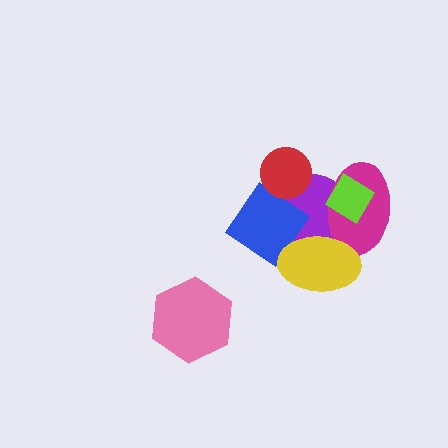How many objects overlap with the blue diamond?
3 objects overlap with the blue diamond.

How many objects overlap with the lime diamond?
2 objects overlap with the lime diamond.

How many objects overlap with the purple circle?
5 objects overlap with the purple circle.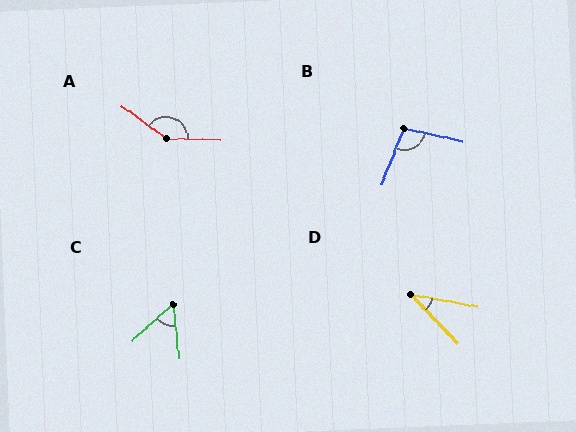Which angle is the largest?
A, at approximately 146 degrees.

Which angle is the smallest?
D, at approximately 36 degrees.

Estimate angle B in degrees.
Approximately 99 degrees.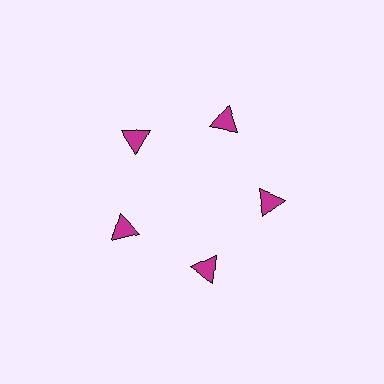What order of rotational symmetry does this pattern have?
This pattern has 5-fold rotational symmetry.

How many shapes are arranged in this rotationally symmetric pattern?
There are 5 shapes, arranged in 5 groups of 1.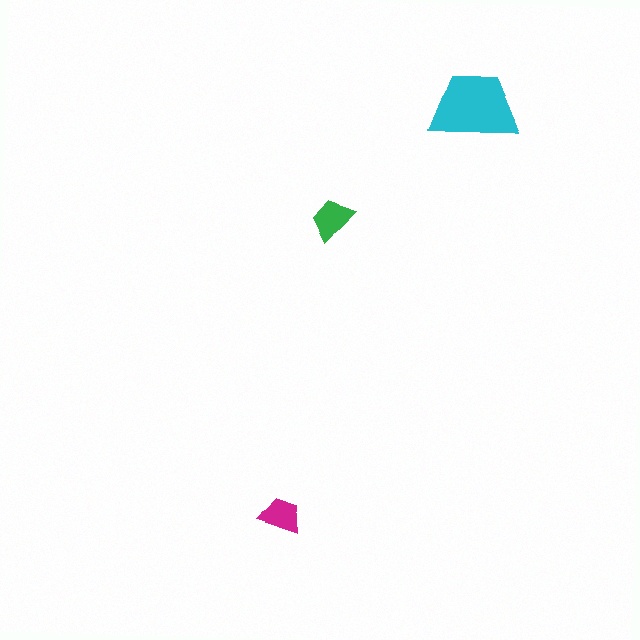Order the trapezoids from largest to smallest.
the cyan one, the green one, the magenta one.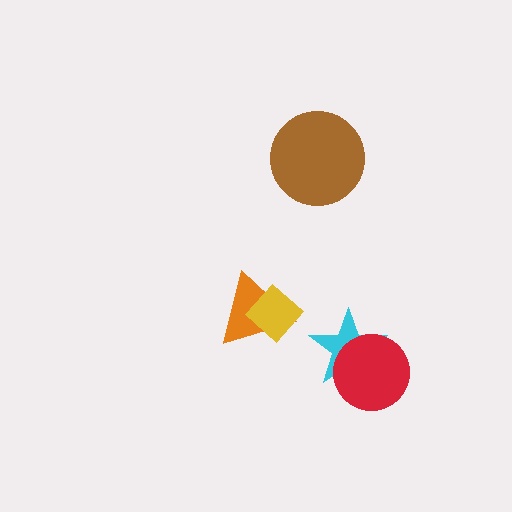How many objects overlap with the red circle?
1 object overlaps with the red circle.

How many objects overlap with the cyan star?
1 object overlaps with the cyan star.